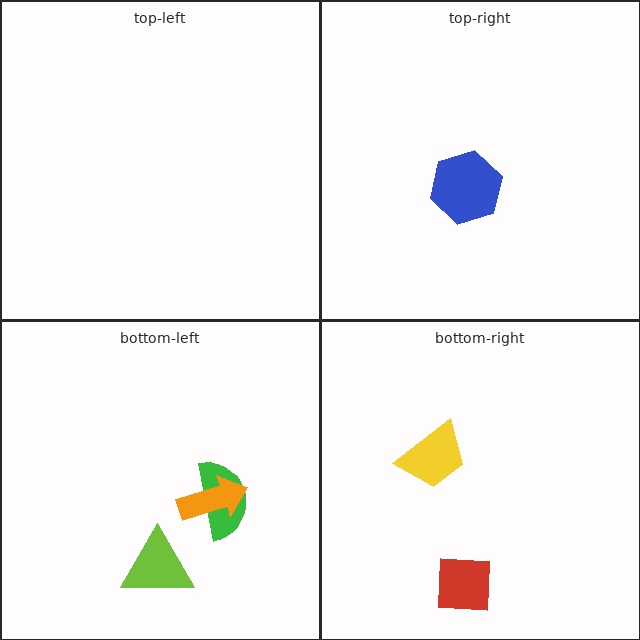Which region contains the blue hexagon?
The top-right region.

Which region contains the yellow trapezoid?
The bottom-right region.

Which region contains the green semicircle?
The bottom-left region.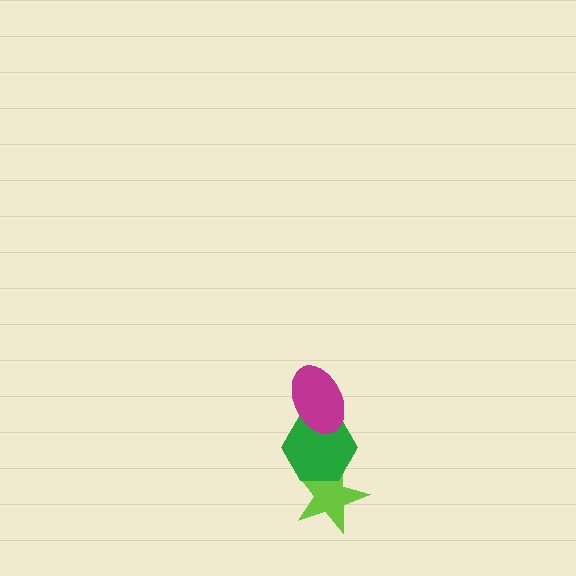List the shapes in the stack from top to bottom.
From top to bottom: the magenta ellipse, the green hexagon, the lime star.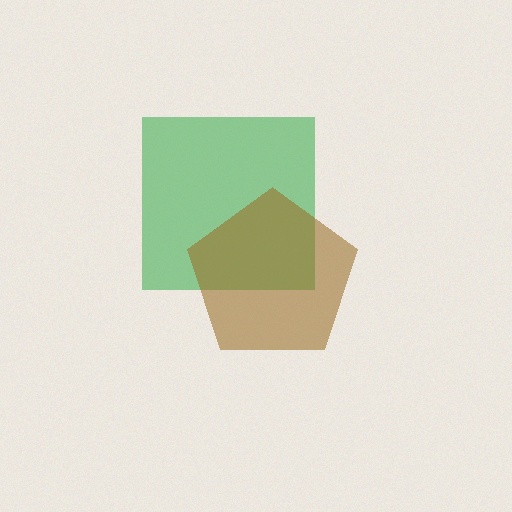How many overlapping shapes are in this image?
There are 2 overlapping shapes in the image.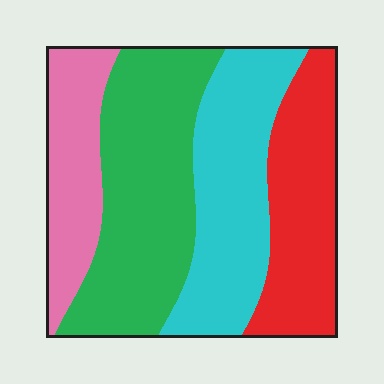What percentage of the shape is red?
Red takes up between a sixth and a third of the shape.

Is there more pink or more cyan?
Cyan.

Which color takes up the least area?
Pink, at roughly 15%.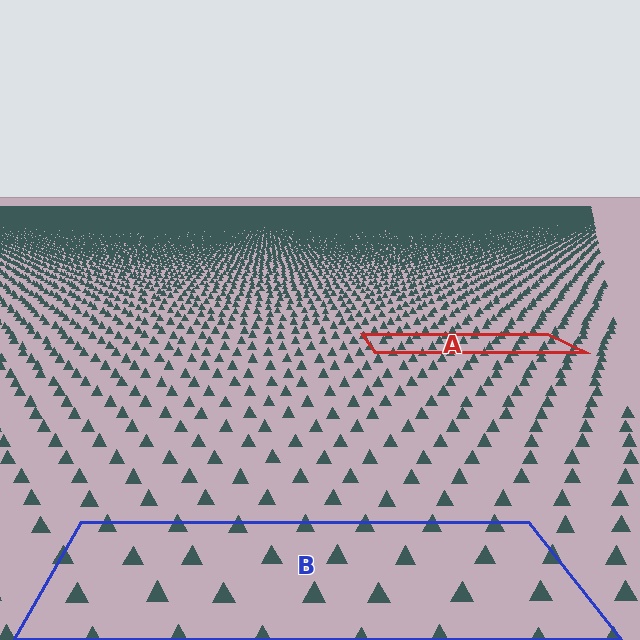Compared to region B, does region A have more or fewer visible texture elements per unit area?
Region A has more texture elements per unit area — they are packed more densely because it is farther away.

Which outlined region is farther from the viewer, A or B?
Region A is farther from the viewer — the texture elements inside it appear smaller and more densely packed.